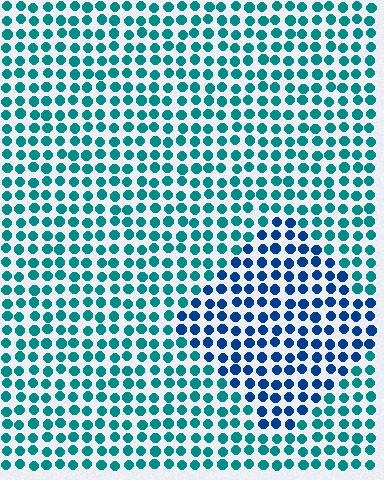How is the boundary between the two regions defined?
The boundary is defined purely by a slight shift in hue (about 37 degrees). Spacing, size, and orientation are identical on both sides.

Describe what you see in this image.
The image is filled with small teal elements in a uniform arrangement. A diamond-shaped region is visible where the elements are tinted to a slightly different hue, forming a subtle color boundary.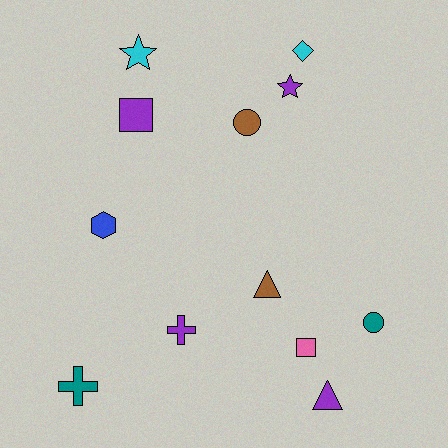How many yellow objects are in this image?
There are no yellow objects.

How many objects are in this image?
There are 12 objects.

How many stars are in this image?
There are 2 stars.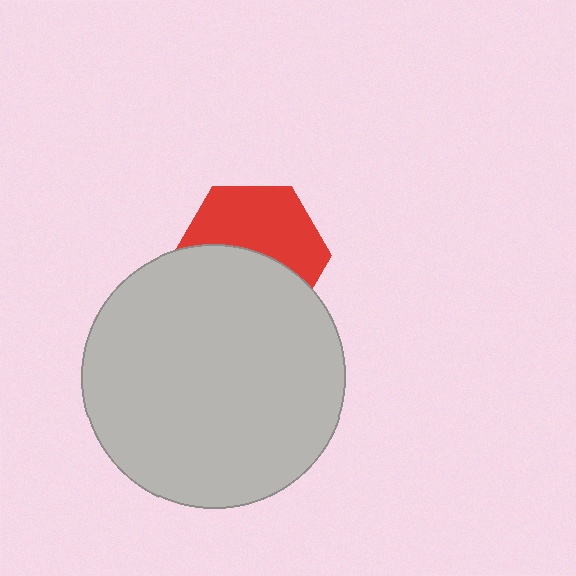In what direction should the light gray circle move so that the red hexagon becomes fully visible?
The light gray circle should move down. That is the shortest direction to clear the overlap and leave the red hexagon fully visible.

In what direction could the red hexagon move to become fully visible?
The red hexagon could move up. That would shift it out from behind the light gray circle entirely.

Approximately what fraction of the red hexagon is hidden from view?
Roughly 49% of the red hexagon is hidden behind the light gray circle.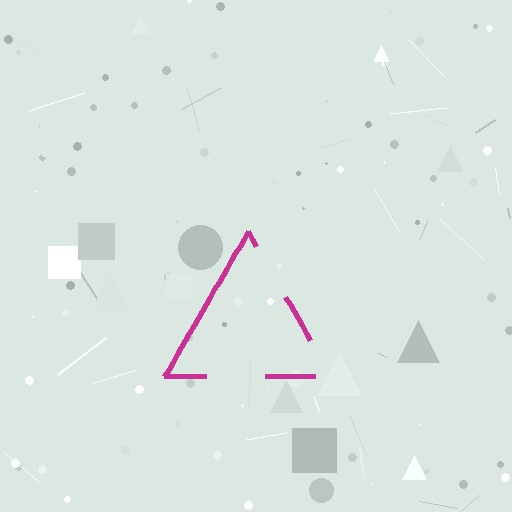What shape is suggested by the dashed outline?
The dashed outline suggests a triangle.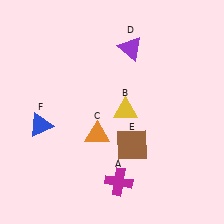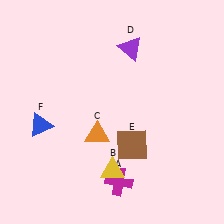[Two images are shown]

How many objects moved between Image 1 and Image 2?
1 object moved between the two images.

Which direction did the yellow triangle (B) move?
The yellow triangle (B) moved down.